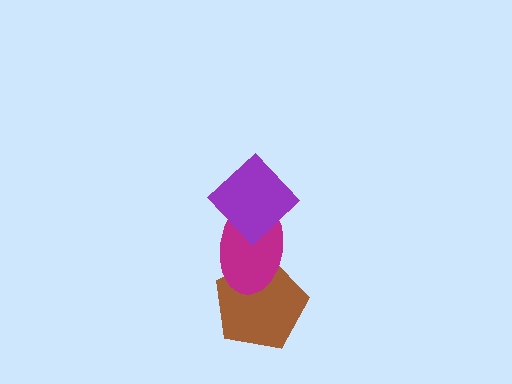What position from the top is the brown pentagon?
The brown pentagon is 3rd from the top.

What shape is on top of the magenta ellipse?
The purple diamond is on top of the magenta ellipse.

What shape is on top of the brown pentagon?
The magenta ellipse is on top of the brown pentagon.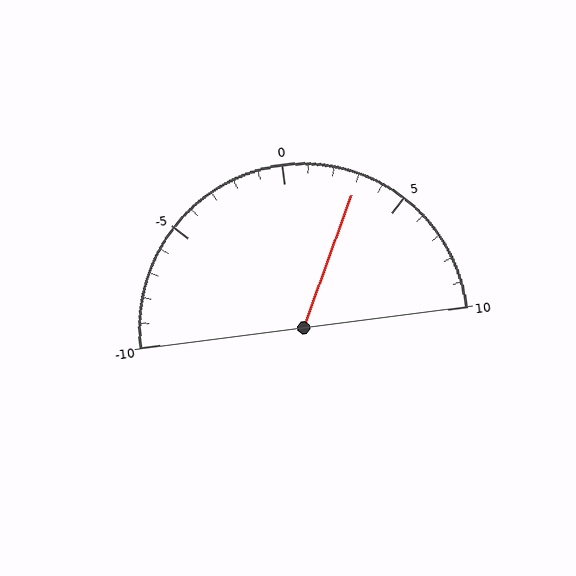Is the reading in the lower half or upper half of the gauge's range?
The reading is in the upper half of the range (-10 to 10).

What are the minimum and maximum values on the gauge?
The gauge ranges from -10 to 10.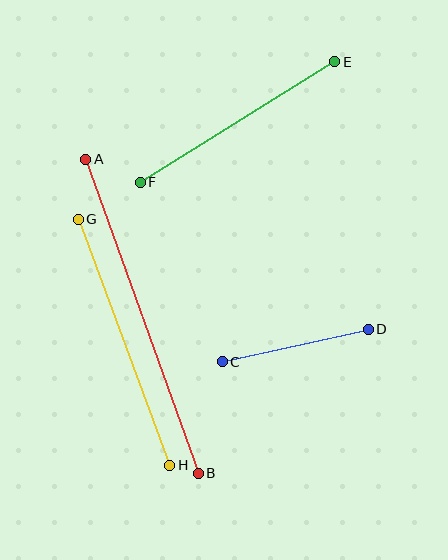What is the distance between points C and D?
The distance is approximately 149 pixels.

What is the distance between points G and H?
The distance is approximately 263 pixels.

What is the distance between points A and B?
The distance is approximately 334 pixels.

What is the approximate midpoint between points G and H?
The midpoint is at approximately (124, 342) pixels.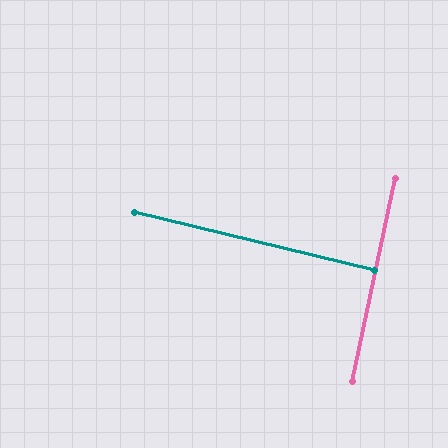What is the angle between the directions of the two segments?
Approximately 88 degrees.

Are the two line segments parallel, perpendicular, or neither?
Perpendicular — they meet at approximately 88°.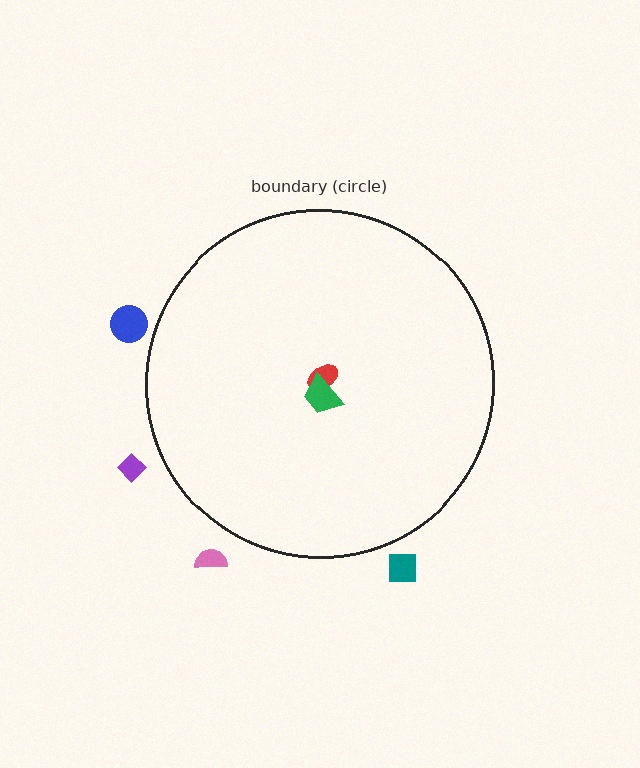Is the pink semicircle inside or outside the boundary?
Outside.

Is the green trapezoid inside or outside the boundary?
Inside.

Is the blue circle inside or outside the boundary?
Outside.